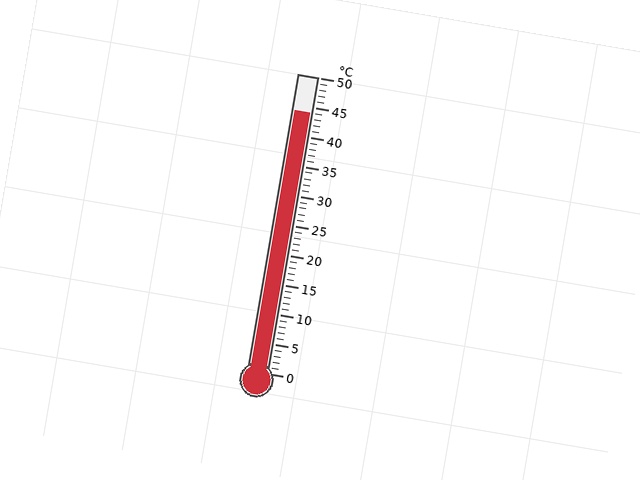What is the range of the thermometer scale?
The thermometer scale ranges from 0°C to 50°C.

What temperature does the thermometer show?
The thermometer shows approximately 44°C.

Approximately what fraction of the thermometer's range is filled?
The thermometer is filled to approximately 90% of its range.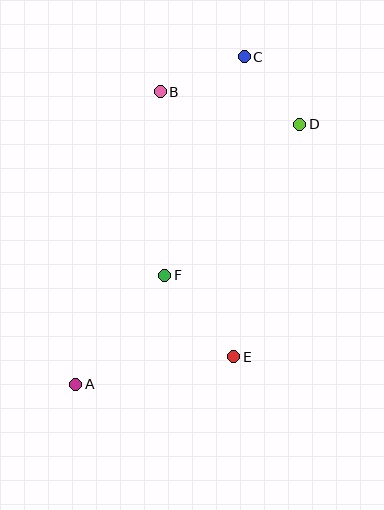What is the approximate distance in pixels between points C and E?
The distance between C and E is approximately 300 pixels.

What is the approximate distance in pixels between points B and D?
The distance between B and D is approximately 143 pixels.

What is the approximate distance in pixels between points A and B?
The distance between A and B is approximately 304 pixels.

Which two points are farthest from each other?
Points A and C are farthest from each other.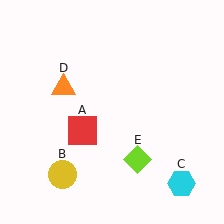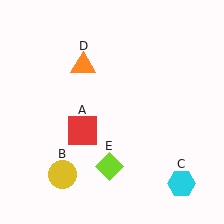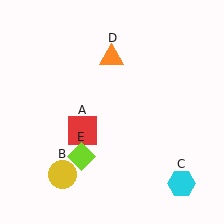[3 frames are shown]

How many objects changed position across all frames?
2 objects changed position: orange triangle (object D), lime diamond (object E).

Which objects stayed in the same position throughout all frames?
Red square (object A) and yellow circle (object B) and cyan hexagon (object C) remained stationary.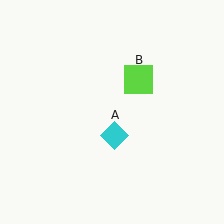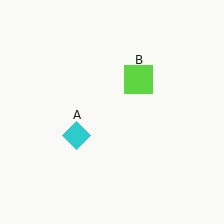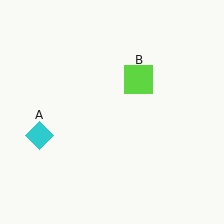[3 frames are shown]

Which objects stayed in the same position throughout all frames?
Lime square (object B) remained stationary.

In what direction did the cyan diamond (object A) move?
The cyan diamond (object A) moved left.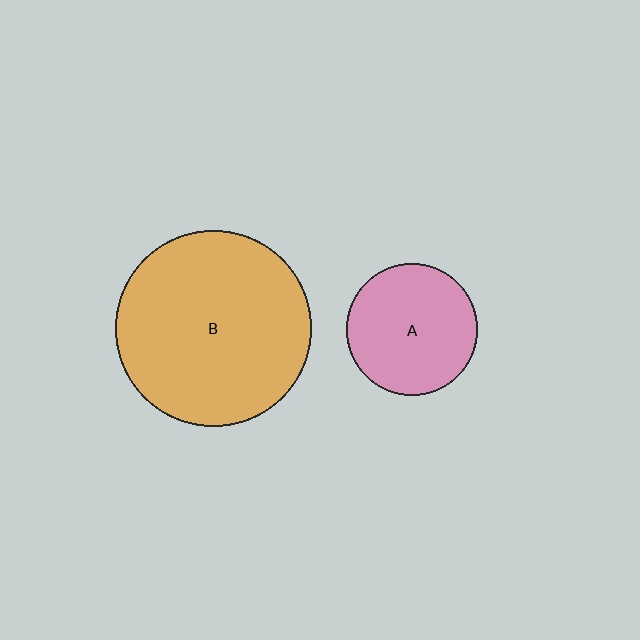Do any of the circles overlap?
No, none of the circles overlap.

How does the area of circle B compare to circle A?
Approximately 2.2 times.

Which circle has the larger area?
Circle B (orange).